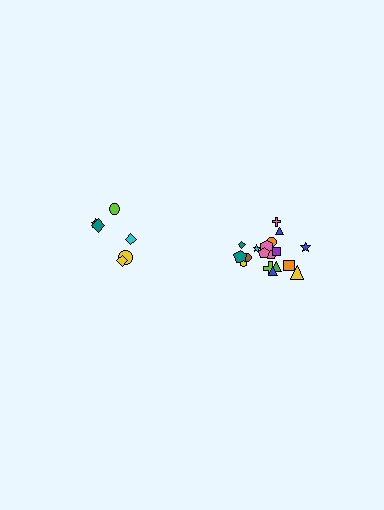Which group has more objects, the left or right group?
The right group.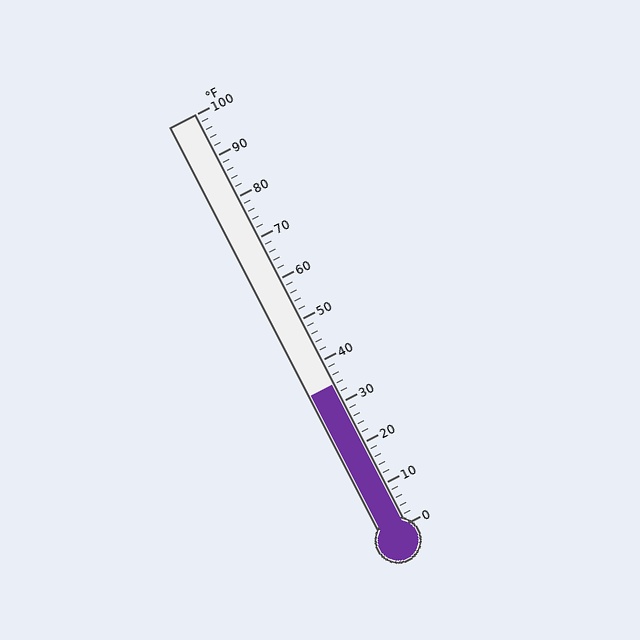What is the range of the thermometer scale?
The thermometer scale ranges from 0°F to 100°F.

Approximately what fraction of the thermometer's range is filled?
The thermometer is filled to approximately 35% of its range.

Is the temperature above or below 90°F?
The temperature is below 90°F.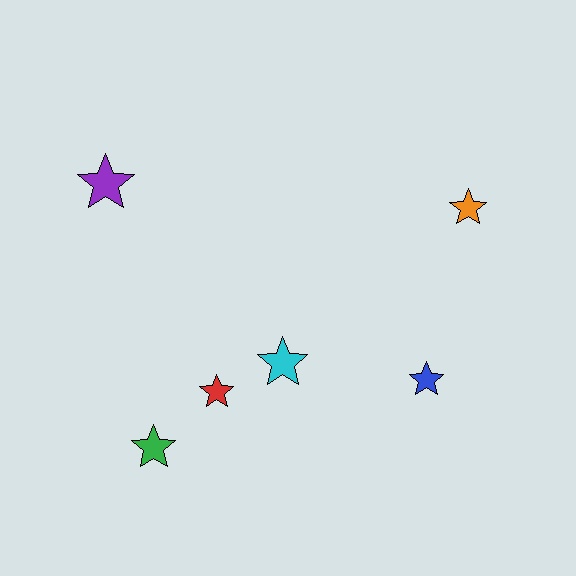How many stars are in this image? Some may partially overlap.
There are 6 stars.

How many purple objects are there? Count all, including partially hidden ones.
There is 1 purple object.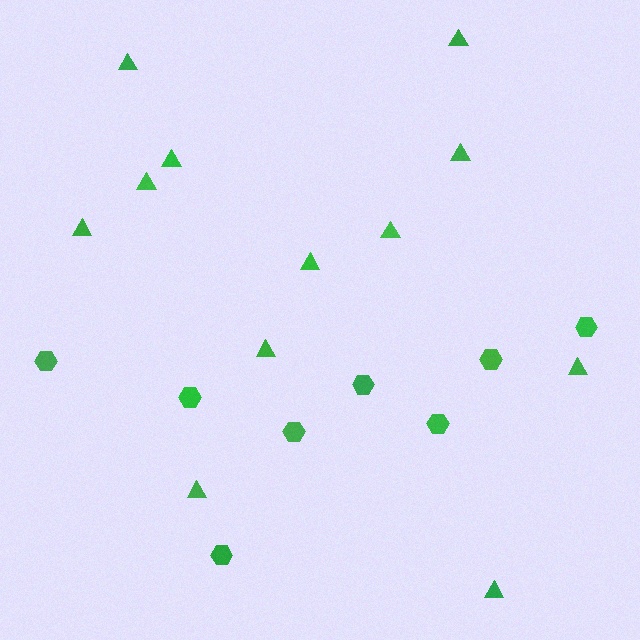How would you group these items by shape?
There are 2 groups: one group of hexagons (8) and one group of triangles (12).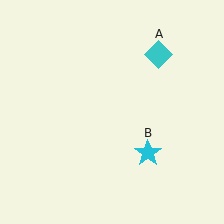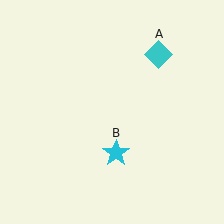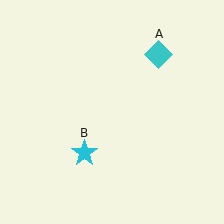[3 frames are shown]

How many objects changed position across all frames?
1 object changed position: cyan star (object B).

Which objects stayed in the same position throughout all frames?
Cyan diamond (object A) remained stationary.